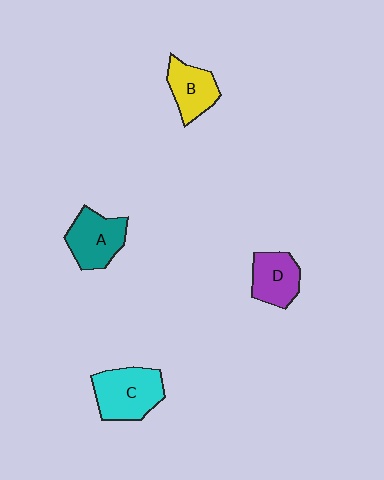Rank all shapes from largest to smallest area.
From largest to smallest: C (cyan), A (teal), D (purple), B (yellow).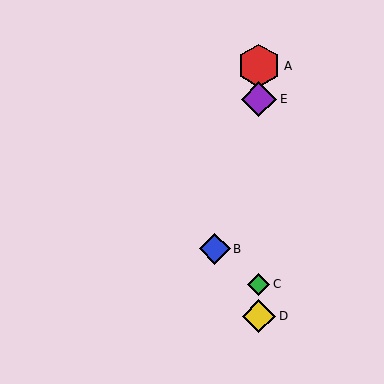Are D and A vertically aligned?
Yes, both are at x≈259.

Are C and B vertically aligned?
No, C is at x≈259 and B is at x≈215.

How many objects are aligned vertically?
4 objects (A, C, D, E) are aligned vertically.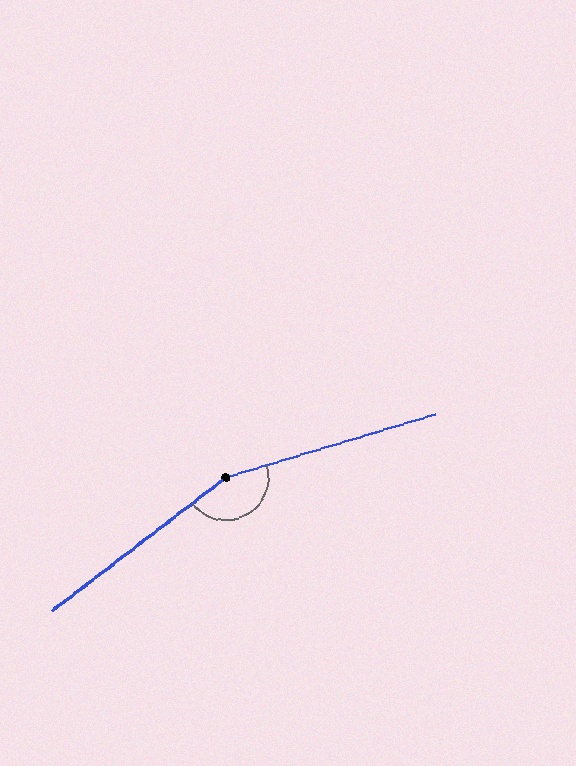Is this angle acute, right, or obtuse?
It is obtuse.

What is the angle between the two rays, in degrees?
Approximately 159 degrees.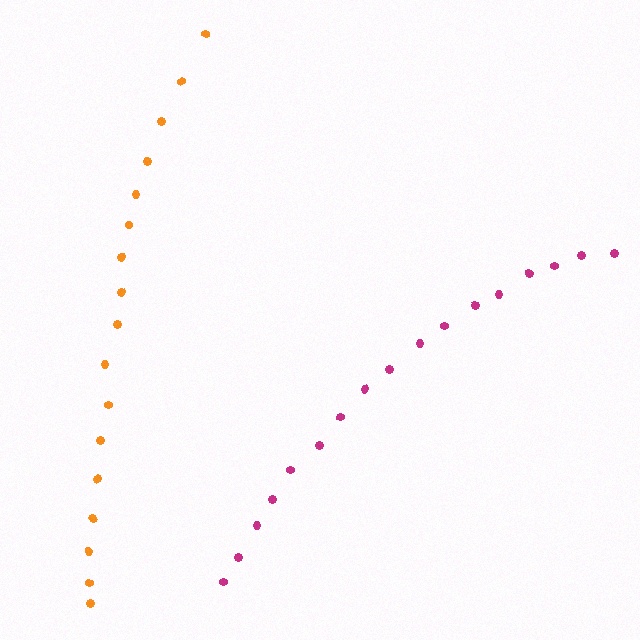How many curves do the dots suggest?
There are 2 distinct paths.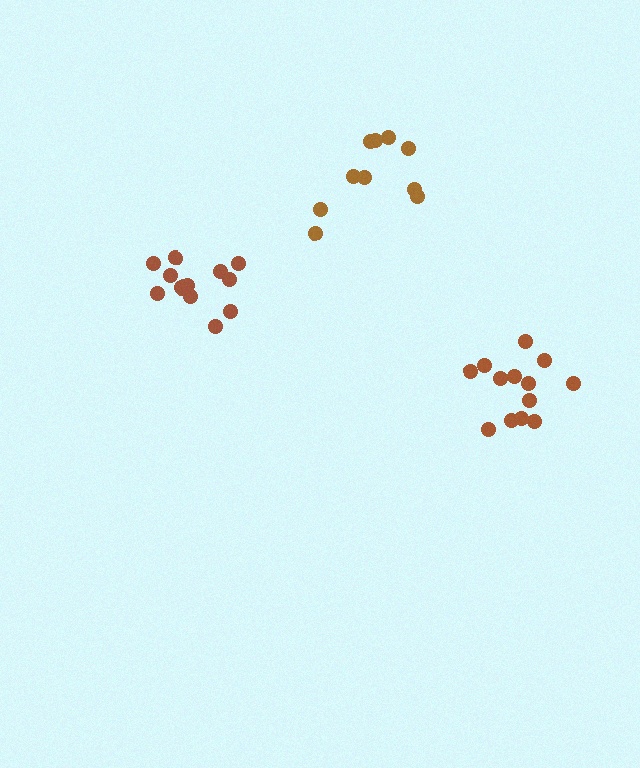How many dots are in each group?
Group 1: 13 dots, Group 2: 13 dots, Group 3: 10 dots (36 total).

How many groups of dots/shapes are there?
There are 3 groups.